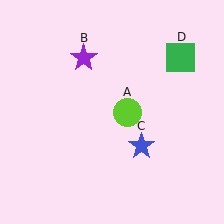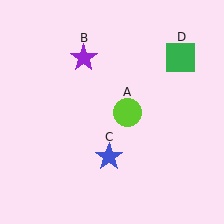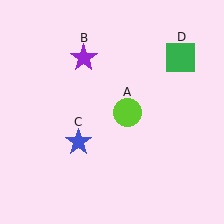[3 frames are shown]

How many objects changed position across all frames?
1 object changed position: blue star (object C).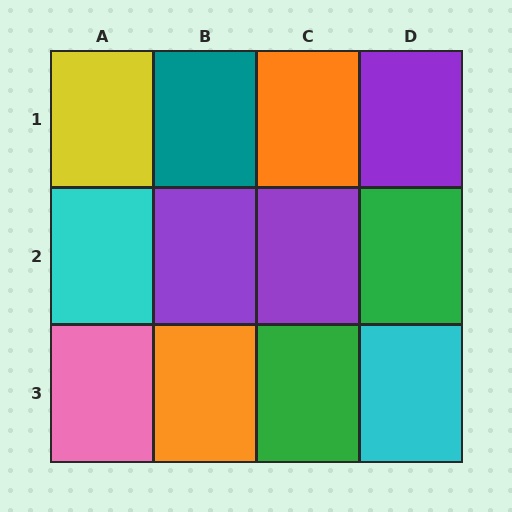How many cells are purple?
3 cells are purple.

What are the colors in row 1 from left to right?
Yellow, teal, orange, purple.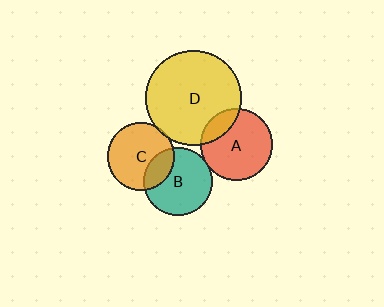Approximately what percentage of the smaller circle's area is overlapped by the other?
Approximately 25%.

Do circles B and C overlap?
Yes.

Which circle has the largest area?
Circle D (yellow).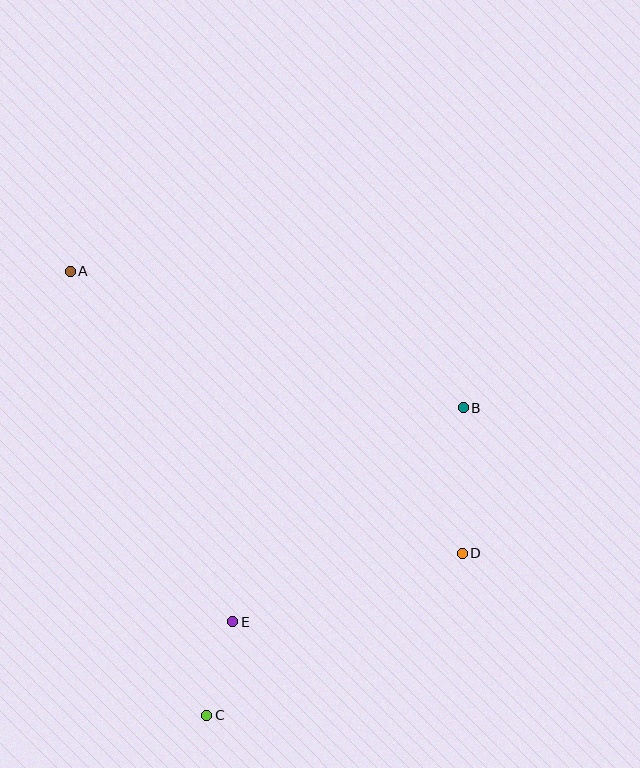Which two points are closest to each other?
Points C and E are closest to each other.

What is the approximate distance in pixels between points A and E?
The distance between A and E is approximately 386 pixels.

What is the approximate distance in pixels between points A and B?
The distance between A and B is approximately 416 pixels.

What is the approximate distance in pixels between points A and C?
The distance between A and C is approximately 464 pixels.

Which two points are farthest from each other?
Points A and D are farthest from each other.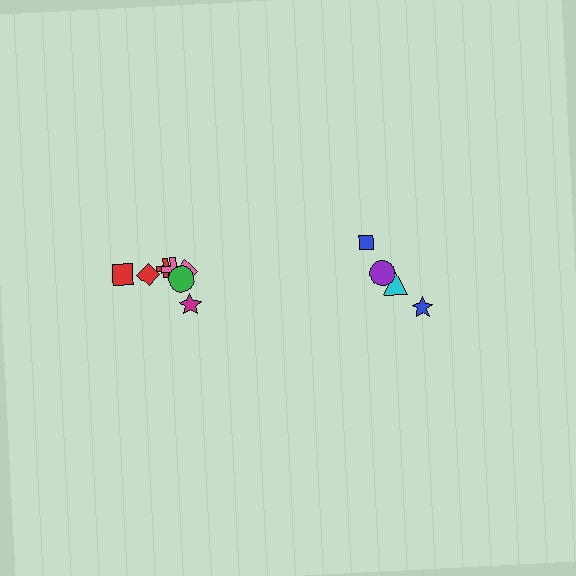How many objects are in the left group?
There are 7 objects.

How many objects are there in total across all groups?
There are 11 objects.